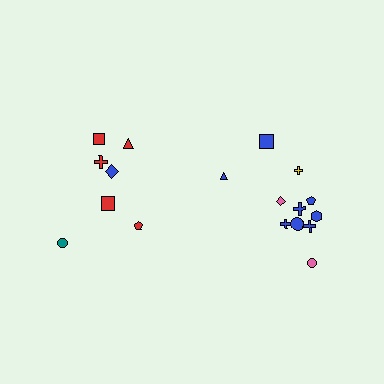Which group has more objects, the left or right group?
The right group.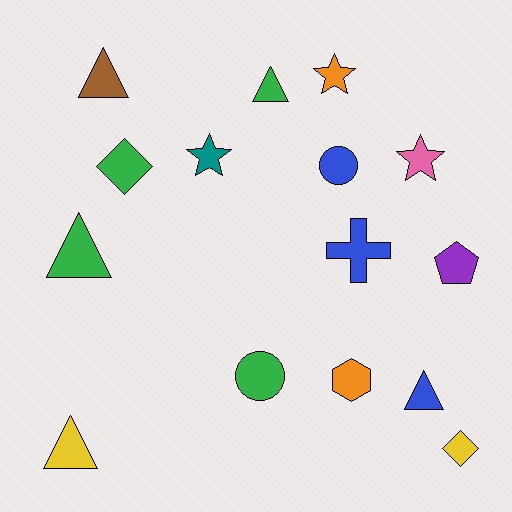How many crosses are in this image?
There is 1 cross.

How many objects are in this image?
There are 15 objects.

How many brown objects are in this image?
There is 1 brown object.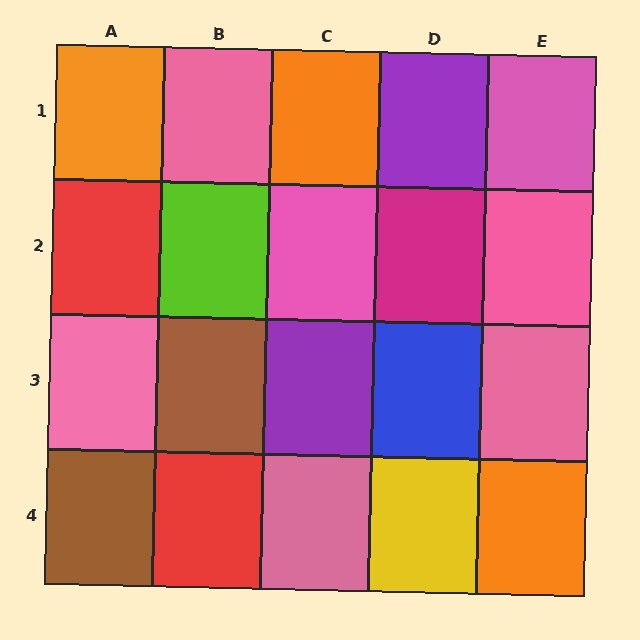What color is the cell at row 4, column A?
Brown.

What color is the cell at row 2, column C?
Pink.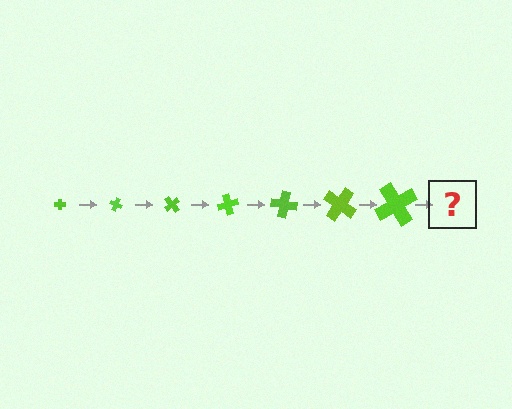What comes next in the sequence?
The next element should be a cross, larger than the previous one and rotated 175 degrees from the start.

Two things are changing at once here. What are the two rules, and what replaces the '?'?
The two rules are that the cross grows larger each step and it rotates 25 degrees each step. The '?' should be a cross, larger than the previous one and rotated 175 degrees from the start.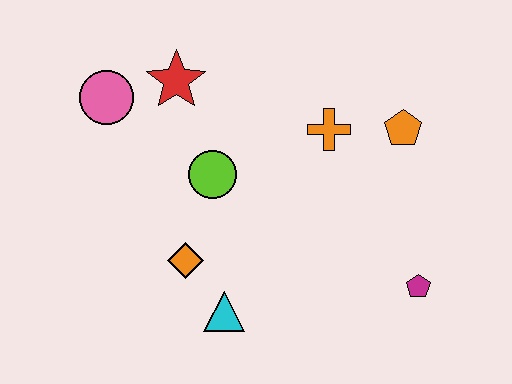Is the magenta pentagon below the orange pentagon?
Yes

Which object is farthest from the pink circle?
The magenta pentagon is farthest from the pink circle.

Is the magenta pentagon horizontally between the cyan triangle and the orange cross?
No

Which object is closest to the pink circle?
The red star is closest to the pink circle.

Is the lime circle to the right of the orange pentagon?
No